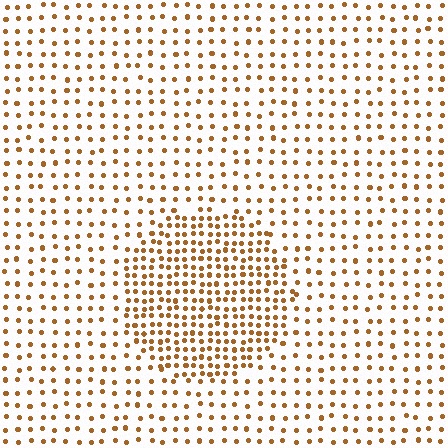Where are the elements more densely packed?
The elements are more densely packed inside the circle boundary.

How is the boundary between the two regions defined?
The boundary is defined by a change in element density (approximately 2.2x ratio). All elements are the same color, size, and shape.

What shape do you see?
I see a circle.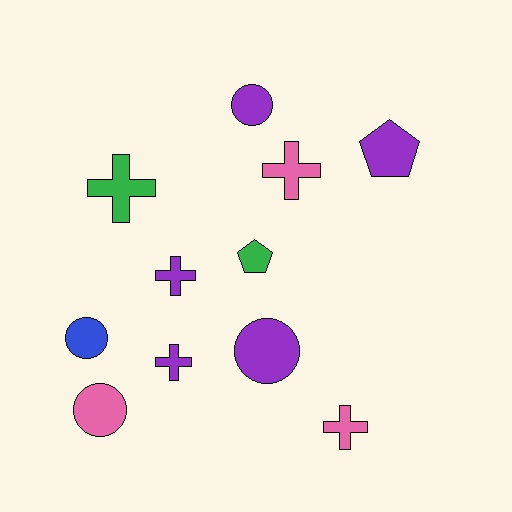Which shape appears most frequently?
Cross, with 5 objects.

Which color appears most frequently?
Purple, with 5 objects.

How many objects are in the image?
There are 11 objects.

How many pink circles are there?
There is 1 pink circle.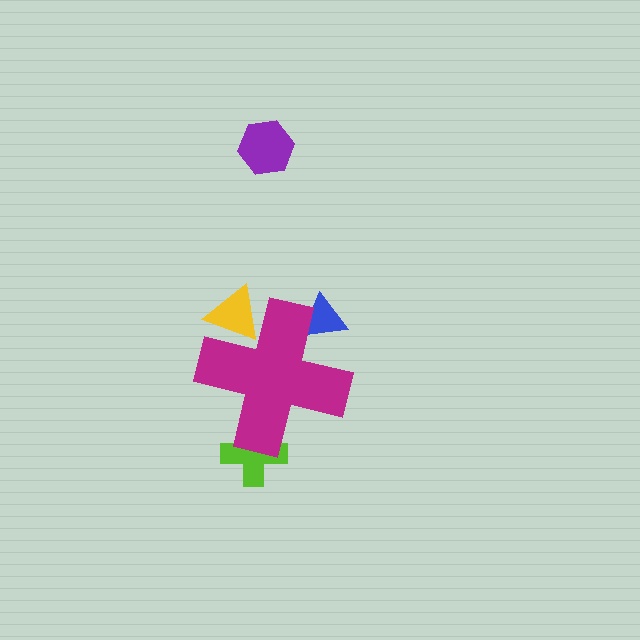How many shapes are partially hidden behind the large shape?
3 shapes are partially hidden.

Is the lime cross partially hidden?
Yes, the lime cross is partially hidden behind the magenta cross.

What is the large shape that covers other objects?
A magenta cross.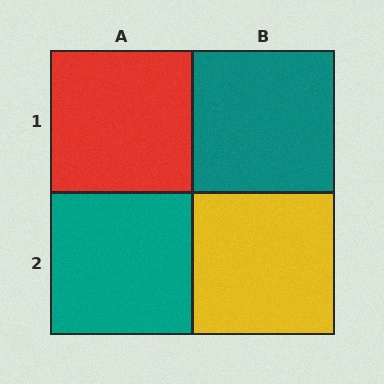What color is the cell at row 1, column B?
Teal.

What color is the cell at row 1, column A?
Red.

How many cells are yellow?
1 cell is yellow.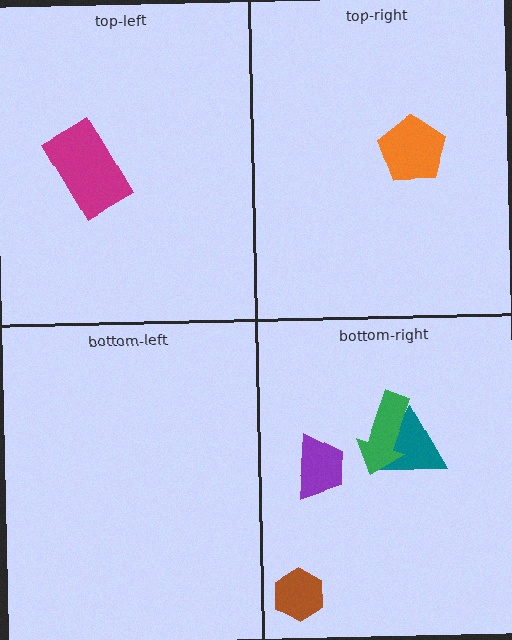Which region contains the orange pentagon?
The top-right region.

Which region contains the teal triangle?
The bottom-right region.